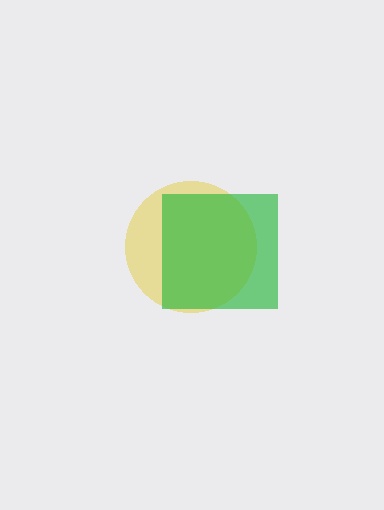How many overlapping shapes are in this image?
There are 2 overlapping shapes in the image.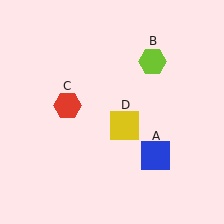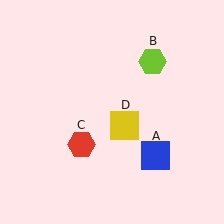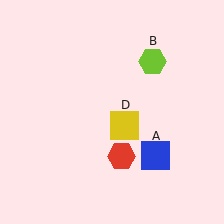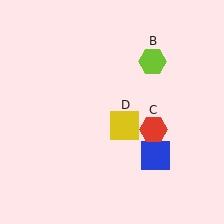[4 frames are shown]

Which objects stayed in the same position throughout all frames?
Blue square (object A) and lime hexagon (object B) and yellow square (object D) remained stationary.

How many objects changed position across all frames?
1 object changed position: red hexagon (object C).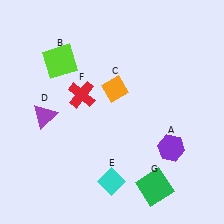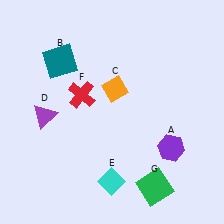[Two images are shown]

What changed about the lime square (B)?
In Image 1, B is lime. In Image 2, it changed to teal.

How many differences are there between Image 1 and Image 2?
There is 1 difference between the two images.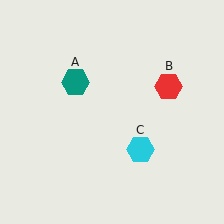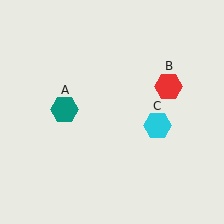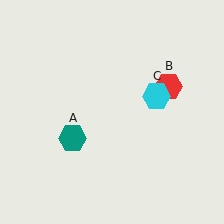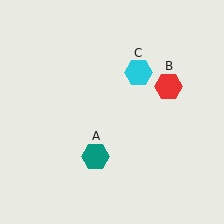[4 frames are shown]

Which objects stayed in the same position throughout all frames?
Red hexagon (object B) remained stationary.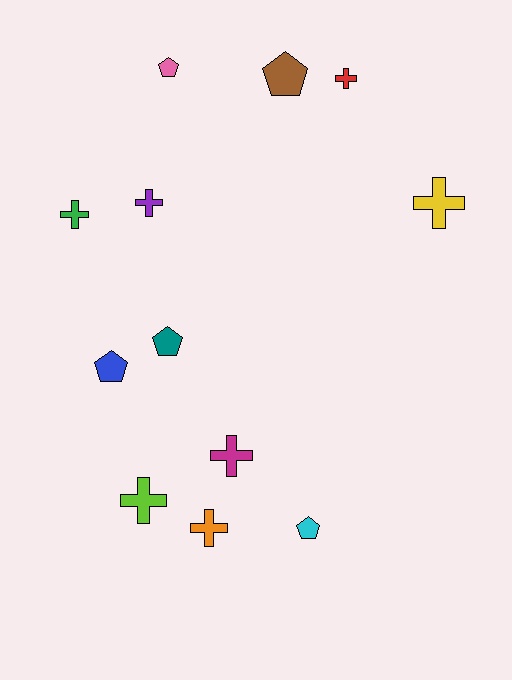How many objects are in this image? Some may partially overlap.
There are 12 objects.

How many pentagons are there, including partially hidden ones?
There are 5 pentagons.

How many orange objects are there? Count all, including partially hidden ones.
There is 1 orange object.